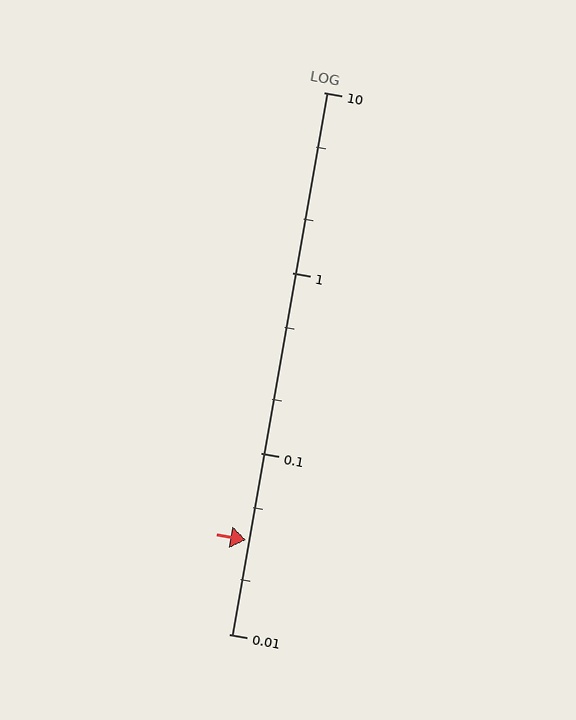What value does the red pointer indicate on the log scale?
The pointer indicates approximately 0.033.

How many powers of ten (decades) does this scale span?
The scale spans 3 decades, from 0.01 to 10.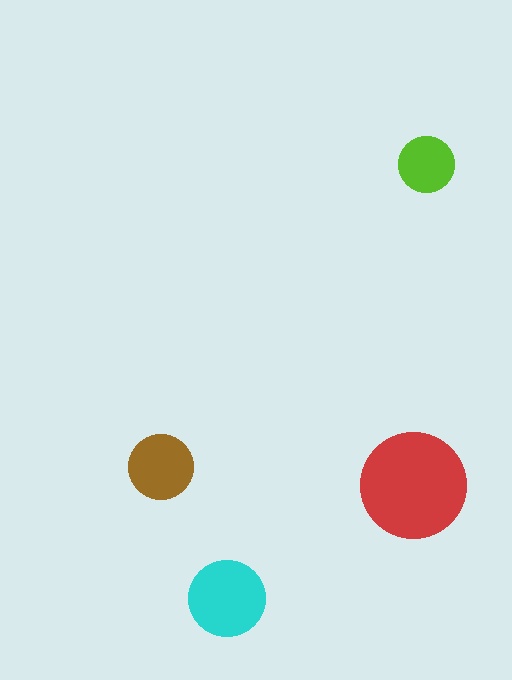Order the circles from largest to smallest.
the red one, the cyan one, the brown one, the lime one.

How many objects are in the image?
There are 4 objects in the image.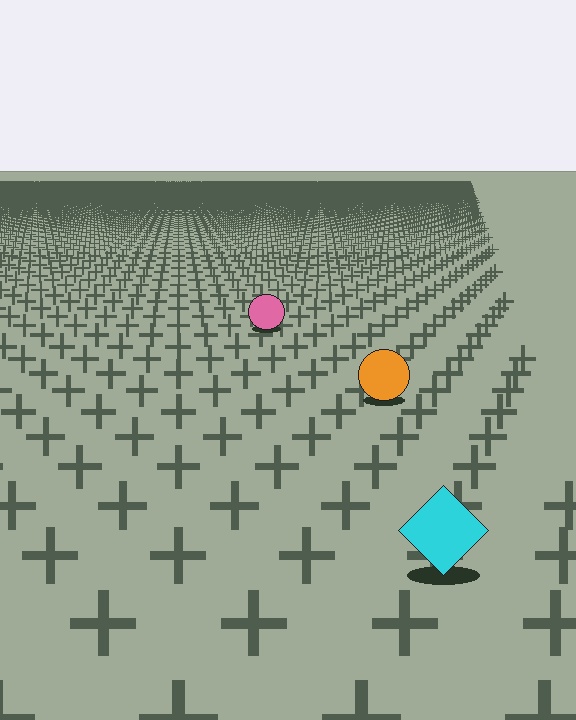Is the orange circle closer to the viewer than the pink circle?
Yes. The orange circle is closer — you can tell from the texture gradient: the ground texture is coarser near it.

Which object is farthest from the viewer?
The pink circle is farthest from the viewer. It appears smaller and the ground texture around it is denser.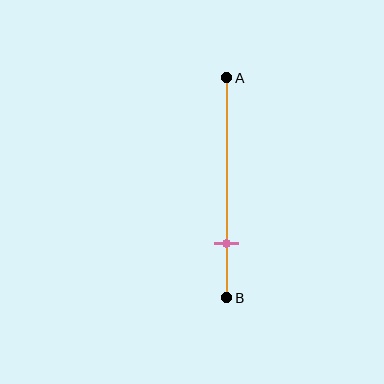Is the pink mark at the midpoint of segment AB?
No, the mark is at about 75% from A, not at the 50% midpoint.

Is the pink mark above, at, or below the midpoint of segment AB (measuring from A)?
The pink mark is below the midpoint of segment AB.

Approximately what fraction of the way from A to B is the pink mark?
The pink mark is approximately 75% of the way from A to B.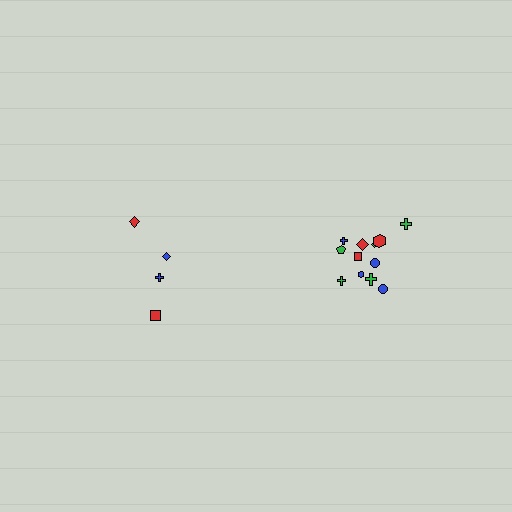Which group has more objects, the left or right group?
The right group.